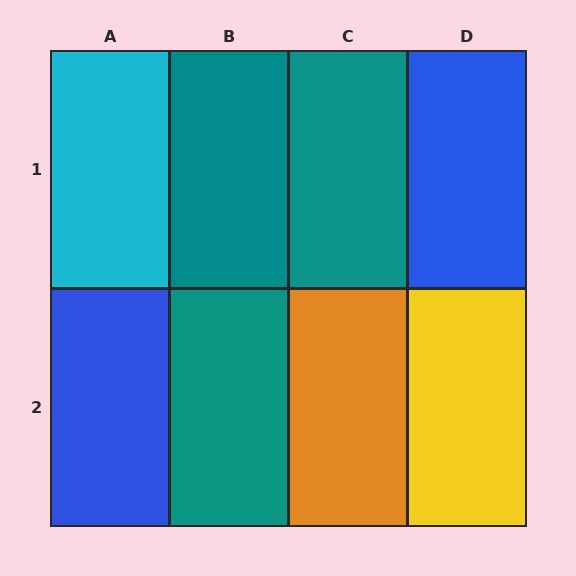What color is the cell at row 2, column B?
Teal.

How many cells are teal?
3 cells are teal.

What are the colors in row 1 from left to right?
Cyan, teal, teal, blue.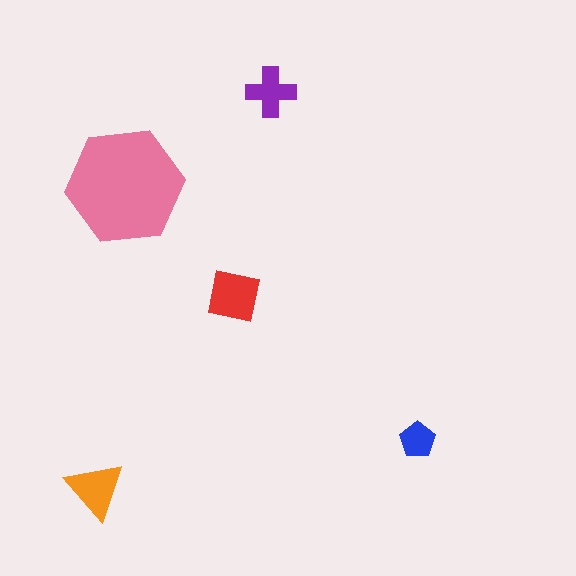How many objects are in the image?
There are 5 objects in the image.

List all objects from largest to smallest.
The pink hexagon, the red square, the orange triangle, the purple cross, the blue pentagon.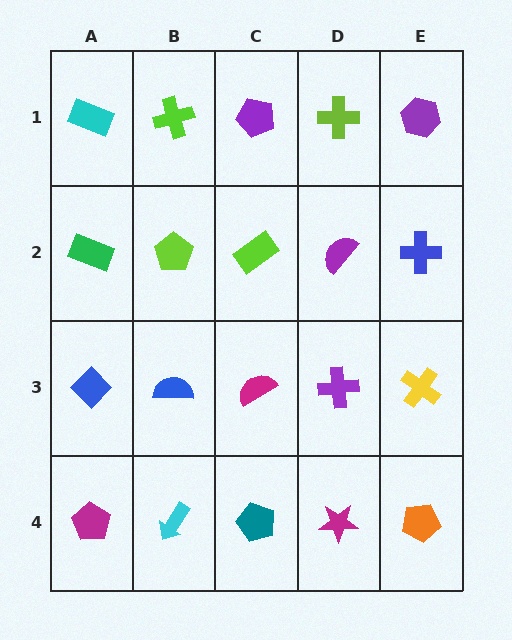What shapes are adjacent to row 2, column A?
A cyan rectangle (row 1, column A), a blue diamond (row 3, column A), a lime pentagon (row 2, column B).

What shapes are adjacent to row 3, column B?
A lime pentagon (row 2, column B), a cyan arrow (row 4, column B), a blue diamond (row 3, column A), a magenta semicircle (row 3, column C).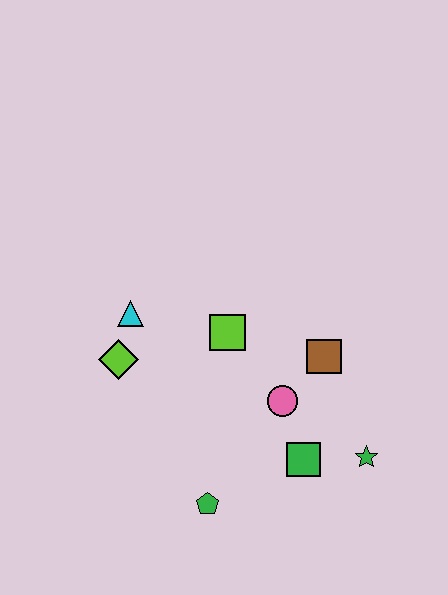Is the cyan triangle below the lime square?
No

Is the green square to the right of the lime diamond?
Yes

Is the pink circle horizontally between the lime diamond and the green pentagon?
No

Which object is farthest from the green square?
The cyan triangle is farthest from the green square.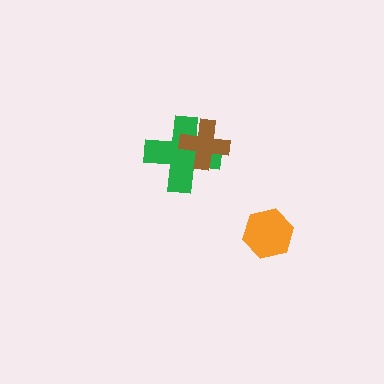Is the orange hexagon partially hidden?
No, no other shape covers it.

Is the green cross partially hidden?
Yes, it is partially covered by another shape.